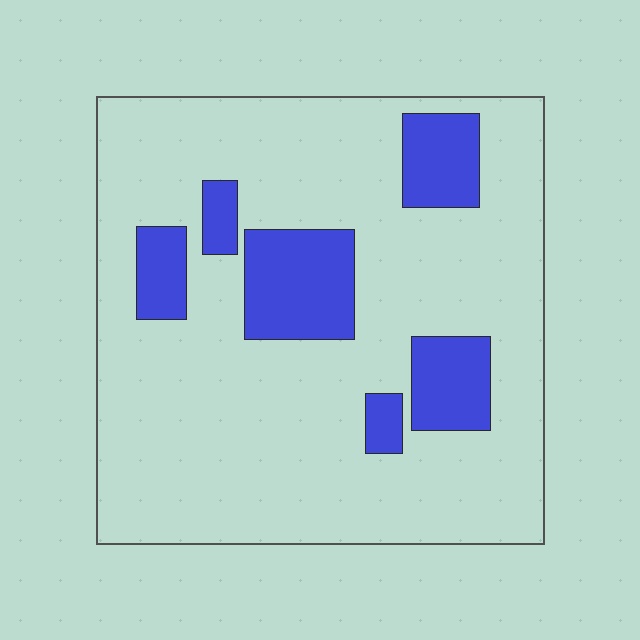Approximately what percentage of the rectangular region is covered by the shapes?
Approximately 20%.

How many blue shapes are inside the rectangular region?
6.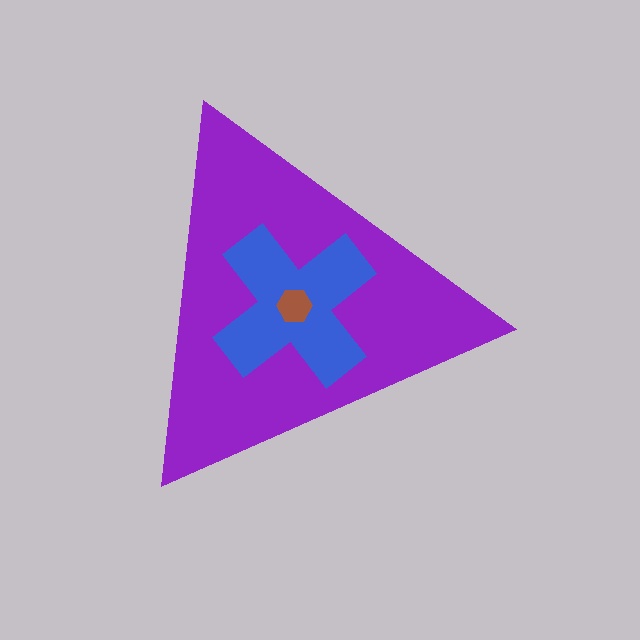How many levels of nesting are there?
3.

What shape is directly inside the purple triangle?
The blue cross.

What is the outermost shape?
The purple triangle.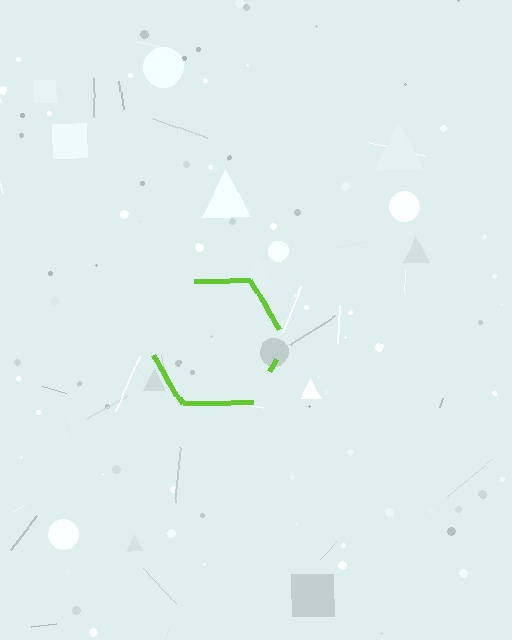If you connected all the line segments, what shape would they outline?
They would outline a hexagon.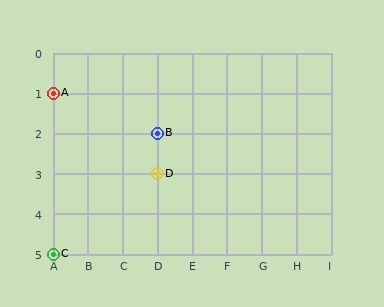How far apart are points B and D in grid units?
Points B and D are 1 row apart.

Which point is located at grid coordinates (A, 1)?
Point A is at (A, 1).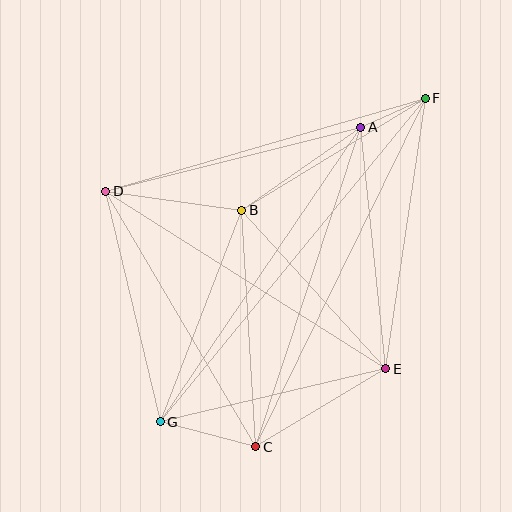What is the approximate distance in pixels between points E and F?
The distance between E and F is approximately 274 pixels.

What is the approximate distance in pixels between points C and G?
The distance between C and G is approximately 99 pixels.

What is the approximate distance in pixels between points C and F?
The distance between C and F is approximately 388 pixels.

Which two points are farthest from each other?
Points F and G are farthest from each other.